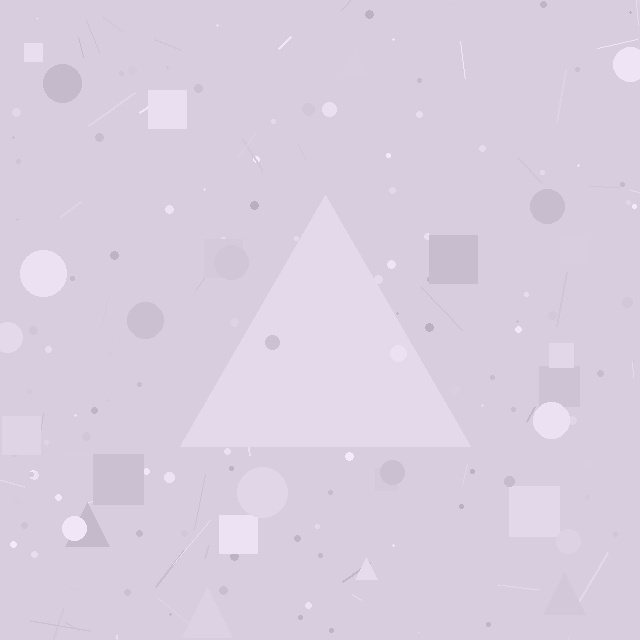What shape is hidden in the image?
A triangle is hidden in the image.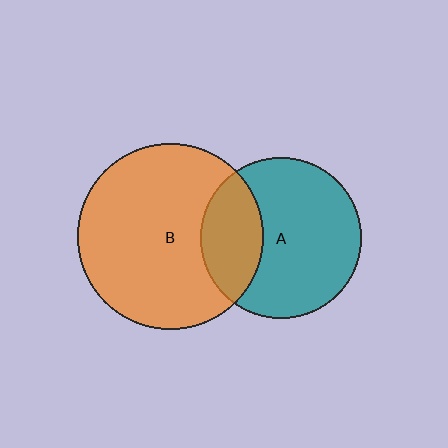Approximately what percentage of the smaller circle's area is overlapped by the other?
Approximately 30%.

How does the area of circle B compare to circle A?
Approximately 1.3 times.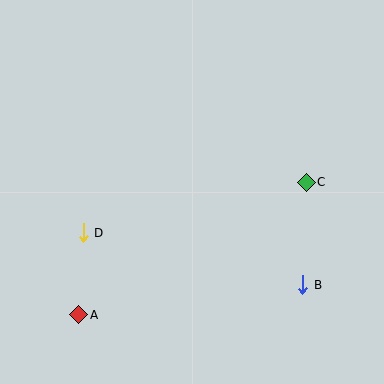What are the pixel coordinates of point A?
Point A is at (79, 315).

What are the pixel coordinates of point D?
Point D is at (83, 233).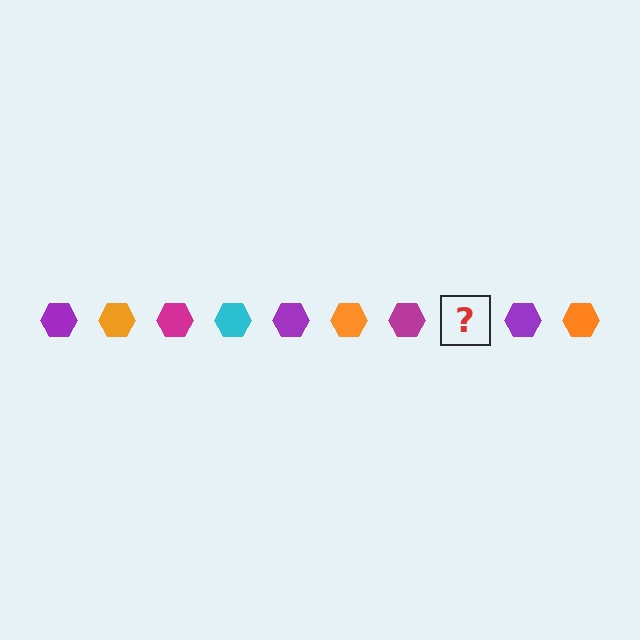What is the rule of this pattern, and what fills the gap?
The rule is that the pattern cycles through purple, orange, magenta, cyan hexagons. The gap should be filled with a cyan hexagon.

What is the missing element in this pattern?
The missing element is a cyan hexagon.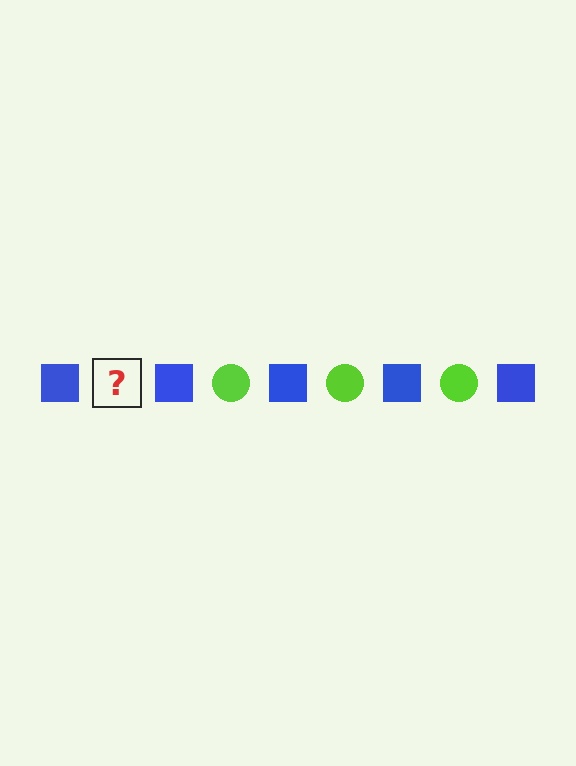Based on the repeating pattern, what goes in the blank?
The blank should be a lime circle.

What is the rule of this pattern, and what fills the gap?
The rule is that the pattern alternates between blue square and lime circle. The gap should be filled with a lime circle.